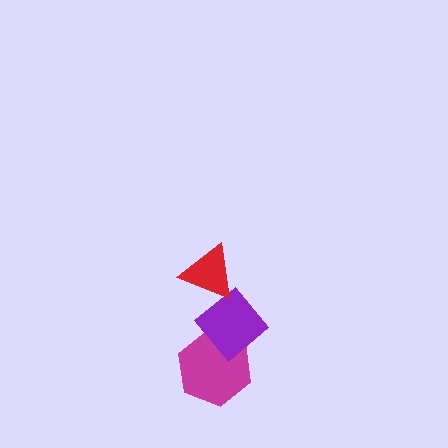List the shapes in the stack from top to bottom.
From top to bottom: the red triangle, the purple diamond, the magenta hexagon.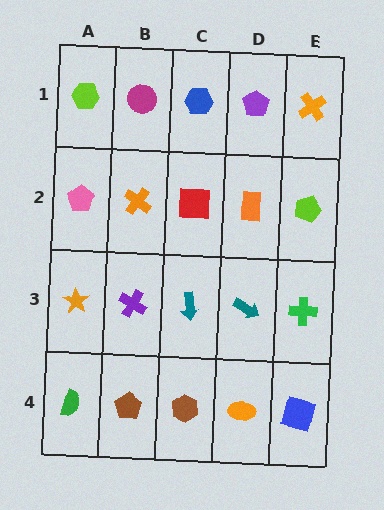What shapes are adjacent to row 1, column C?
A red square (row 2, column C), a magenta circle (row 1, column B), a purple pentagon (row 1, column D).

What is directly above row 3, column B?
An orange cross.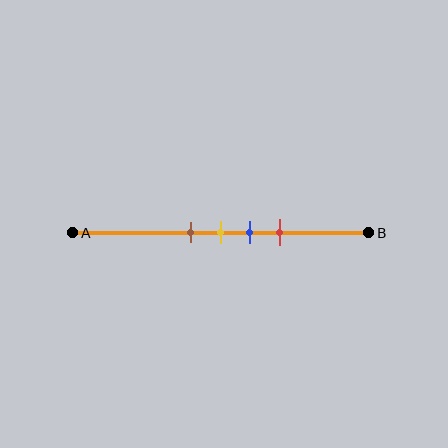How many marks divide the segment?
There are 4 marks dividing the segment.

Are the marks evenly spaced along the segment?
Yes, the marks are approximately evenly spaced.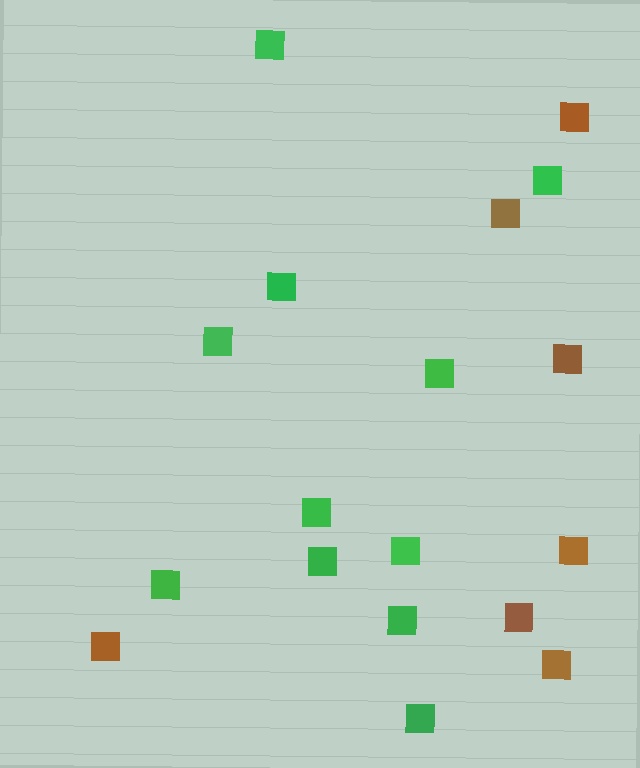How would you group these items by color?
There are 2 groups: one group of green squares (11) and one group of brown squares (7).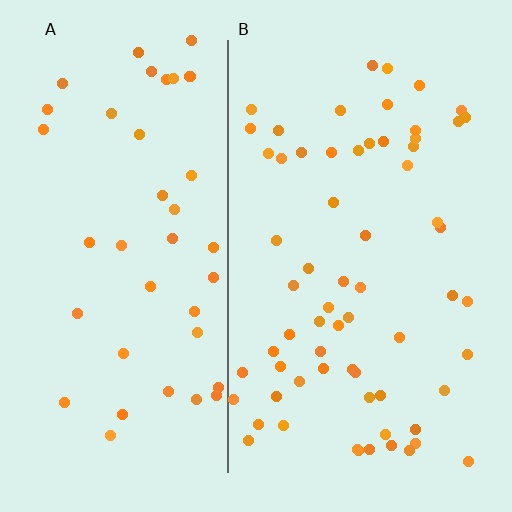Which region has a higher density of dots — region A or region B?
B (the right).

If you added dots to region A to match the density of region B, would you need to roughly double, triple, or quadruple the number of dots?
Approximately double.